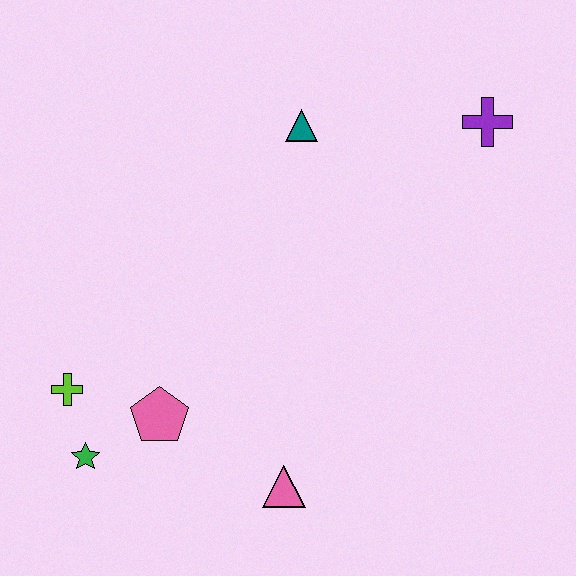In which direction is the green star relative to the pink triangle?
The green star is to the left of the pink triangle.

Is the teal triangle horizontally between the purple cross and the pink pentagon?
Yes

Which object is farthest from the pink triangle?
The purple cross is farthest from the pink triangle.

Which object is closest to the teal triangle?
The purple cross is closest to the teal triangle.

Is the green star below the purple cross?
Yes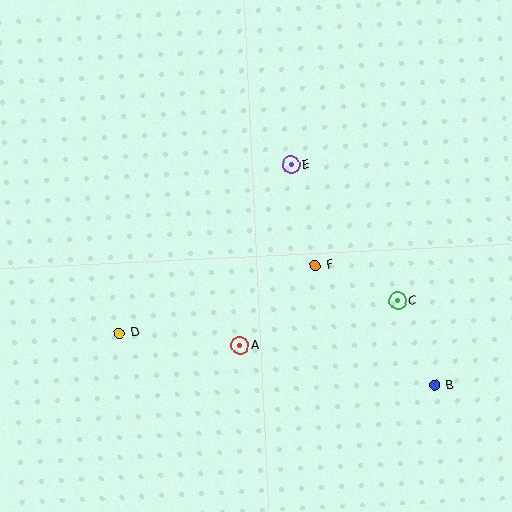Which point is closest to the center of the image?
Point F at (315, 266) is closest to the center.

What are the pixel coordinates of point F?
Point F is at (315, 266).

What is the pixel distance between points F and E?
The distance between F and E is 103 pixels.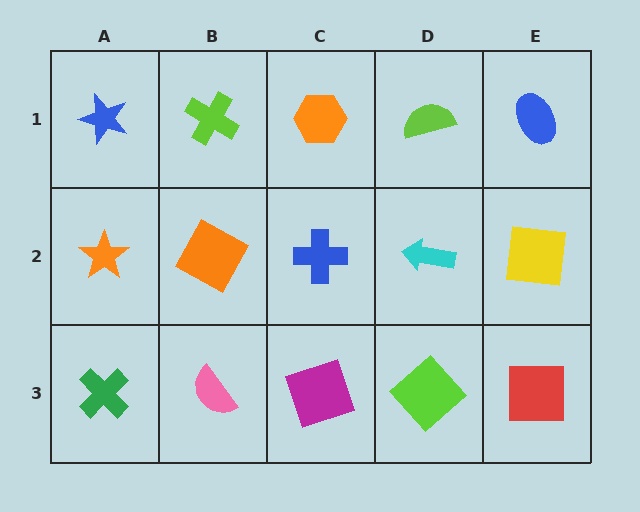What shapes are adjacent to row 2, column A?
A blue star (row 1, column A), a green cross (row 3, column A), an orange square (row 2, column B).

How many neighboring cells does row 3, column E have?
2.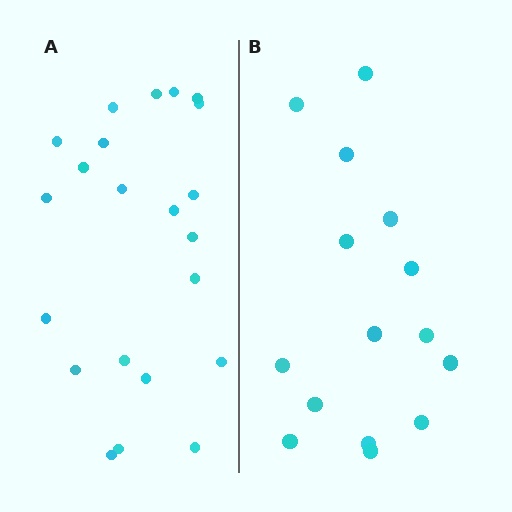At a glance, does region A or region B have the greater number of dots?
Region A (the left region) has more dots.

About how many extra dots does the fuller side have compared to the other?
Region A has roughly 8 or so more dots than region B.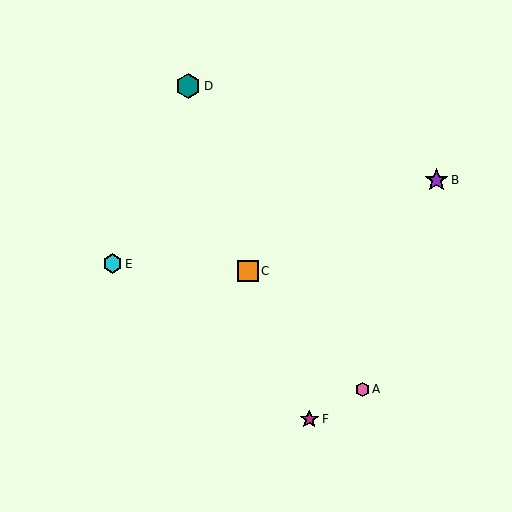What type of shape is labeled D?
Shape D is a teal hexagon.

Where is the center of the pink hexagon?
The center of the pink hexagon is at (362, 389).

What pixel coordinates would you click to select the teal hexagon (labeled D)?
Click at (188, 86) to select the teal hexagon D.